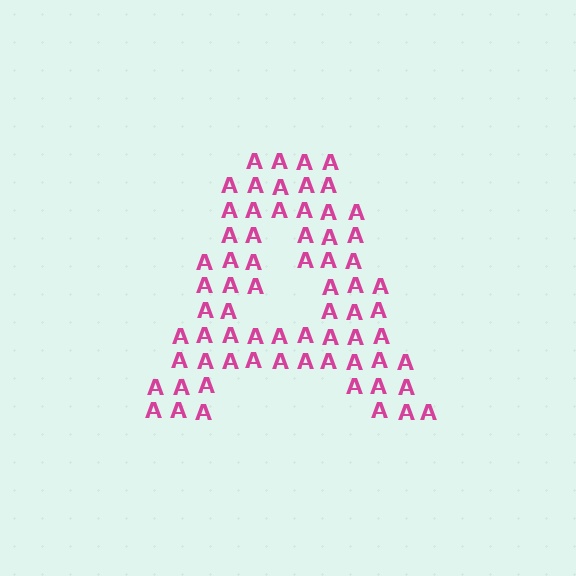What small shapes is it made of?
It is made of small letter A's.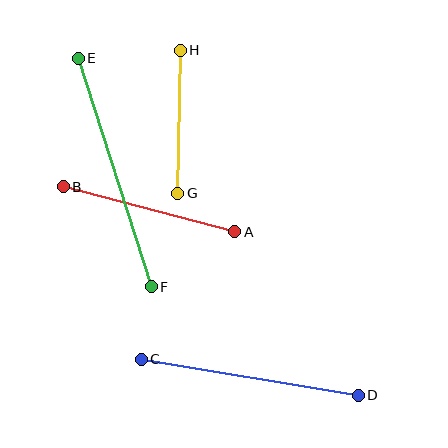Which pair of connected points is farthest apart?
Points E and F are farthest apart.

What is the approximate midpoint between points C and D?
The midpoint is at approximately (250, 377) pixels.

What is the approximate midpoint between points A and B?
The midpoint is at approximately (149, 209) pixels.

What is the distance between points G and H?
The distance is approximately 143 pixels.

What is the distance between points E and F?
The distance is approximately 240 pixels.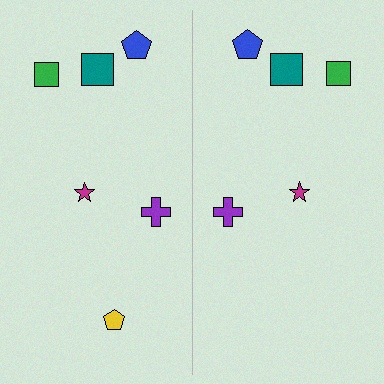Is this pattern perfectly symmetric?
No, the pattern is not perfectly symmetric. A yellow pentagon is missing from the right side.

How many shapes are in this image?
There are 11 shapes in this image.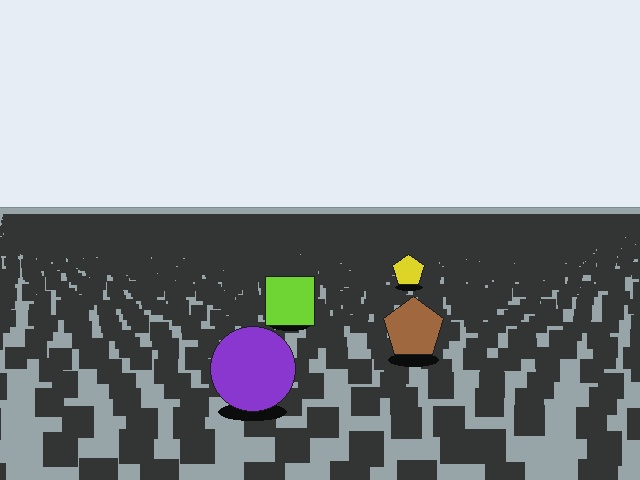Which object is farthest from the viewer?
The yellow pentagon is farthest from the viewer. It appears smaller and the ground texture around it is denser.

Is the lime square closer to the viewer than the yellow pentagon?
Yes. The lime square is closer — you can tell from the texture gradient: the ground texture is coarser near it.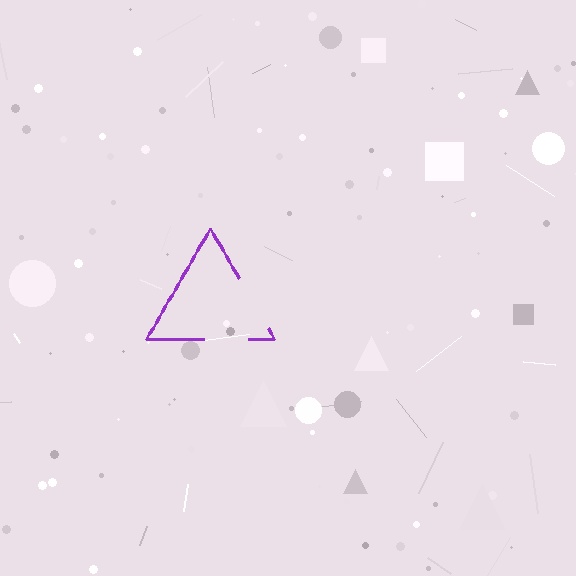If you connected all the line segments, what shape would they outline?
They would outline a triangle.